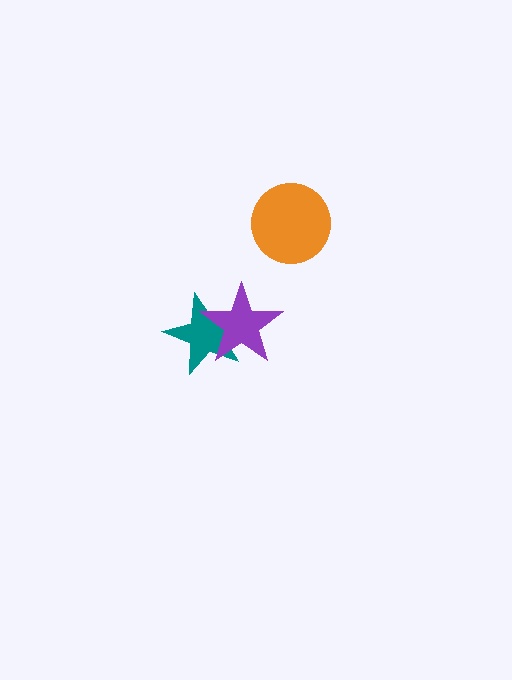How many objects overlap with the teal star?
1 object overlaps with the teal star.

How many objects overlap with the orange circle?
0 objects overlap with the orange circle.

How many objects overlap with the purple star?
1 object overlaps with the purple star.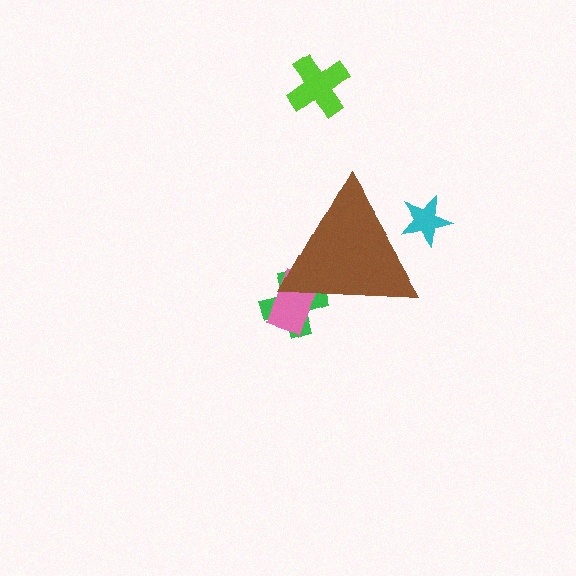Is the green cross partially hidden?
Yes, the green cross is partially hidden behind the brown triangle.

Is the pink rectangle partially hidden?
Yes, the pink rectangle is partially hidden behind the brown triangle.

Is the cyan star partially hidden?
Yes, the cyan star is partially hidden behind the brown triangle.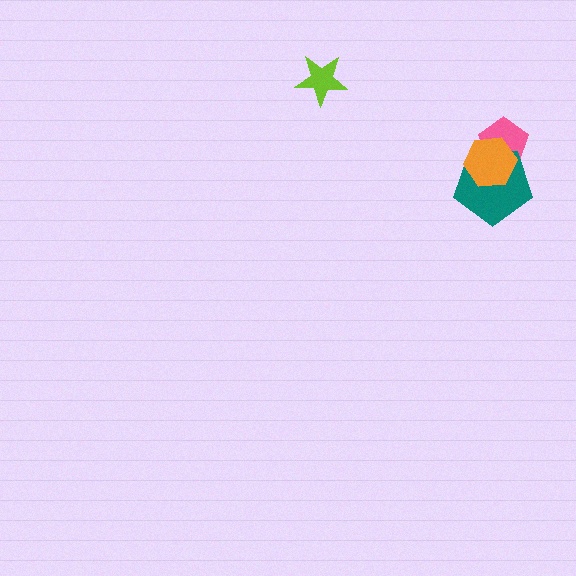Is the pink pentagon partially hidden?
Yes, it is partially covered by another shape.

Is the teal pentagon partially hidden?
Yes, it is partially covered by another shape.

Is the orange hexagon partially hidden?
No, no other shape covers it.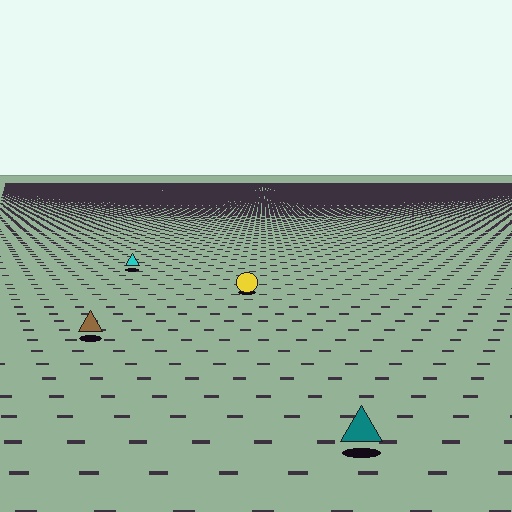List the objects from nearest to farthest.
From nearest to farthest: the teal triangle, the brown triangle, the yellow circle, the cyan triangle.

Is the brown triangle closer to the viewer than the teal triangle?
No. The teal triangle is closer — you can tell from the texture gradient: the ground texture is coarser near it.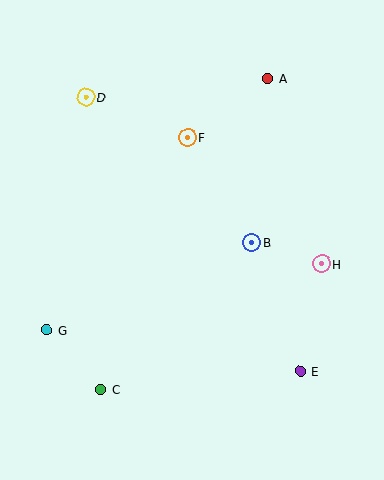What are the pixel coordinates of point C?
Point C is at (101, 389).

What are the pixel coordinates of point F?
Point F is at (188, 137).